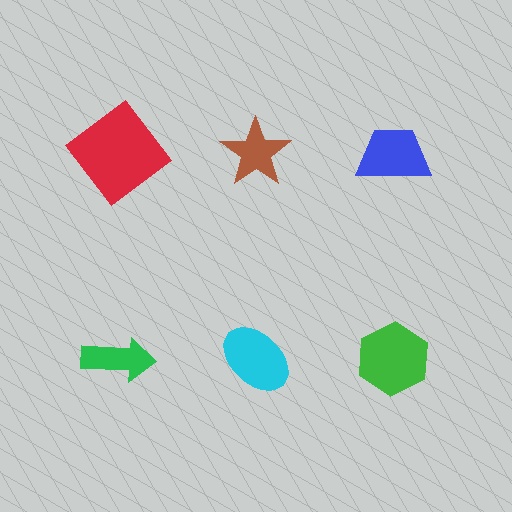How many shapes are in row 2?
3 shapes.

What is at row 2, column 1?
A green arrow.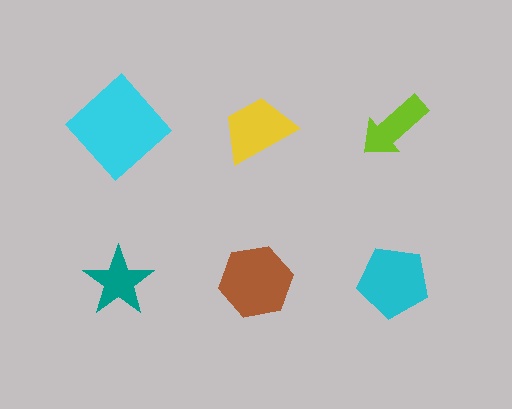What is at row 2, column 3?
A cyan pentagon.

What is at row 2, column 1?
A teal star.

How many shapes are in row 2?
3 shapes.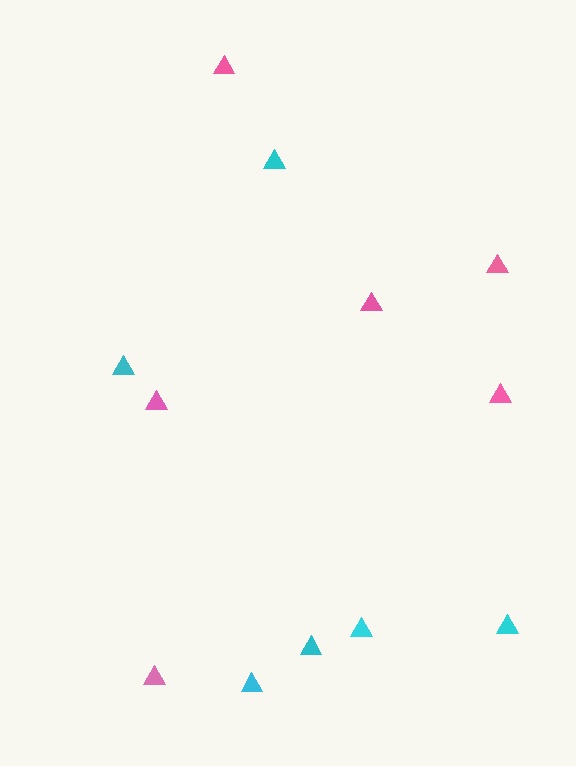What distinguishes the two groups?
There are 2 groups: one group of pink triangles (6) and one group of cyan triangles (6).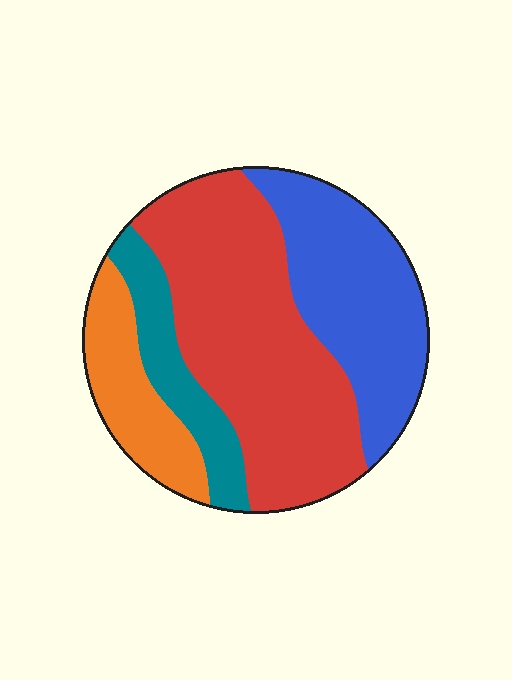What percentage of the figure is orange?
Orange covers about 15% of the figure.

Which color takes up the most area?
Red, at roughly 45%.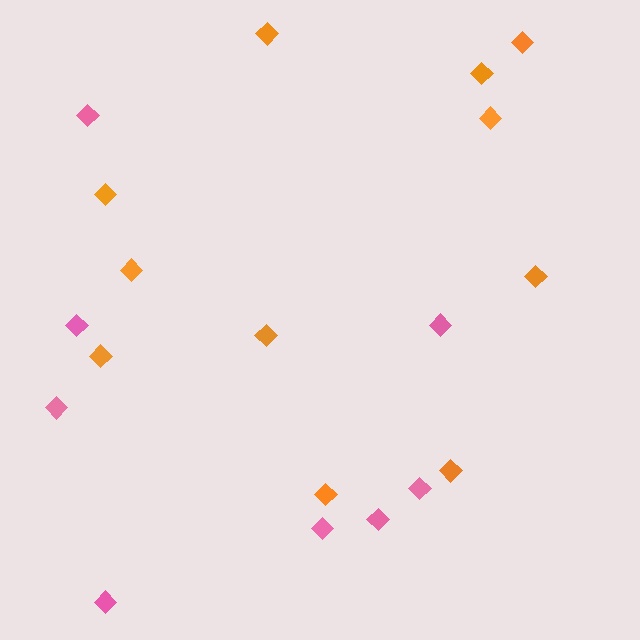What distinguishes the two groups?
There are 2 groups: one group of pink diamonds (8) and one group of orange diamonds (11).